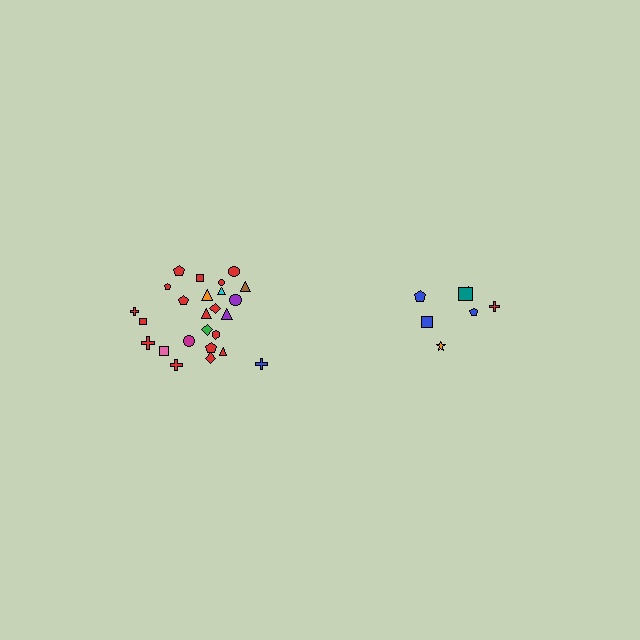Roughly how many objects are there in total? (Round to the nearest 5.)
Roughly 30 objects in total.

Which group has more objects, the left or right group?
The left group.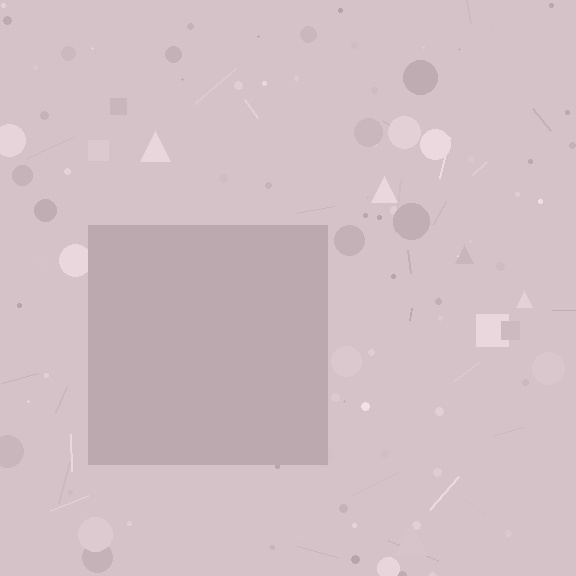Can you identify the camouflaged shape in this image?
The camouflaged shape is a square.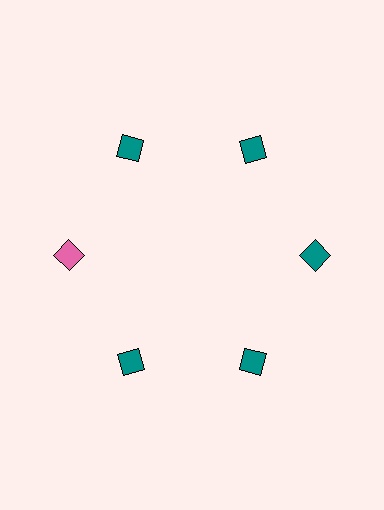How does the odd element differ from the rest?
It has a different color: pink instead of teal.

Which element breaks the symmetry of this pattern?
The pink diamond at roughly the 9 o'clock position breaks the symmetry. All other shapes are teal diamonds.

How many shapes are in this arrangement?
There are 6 shapes arranged in a ring pattern.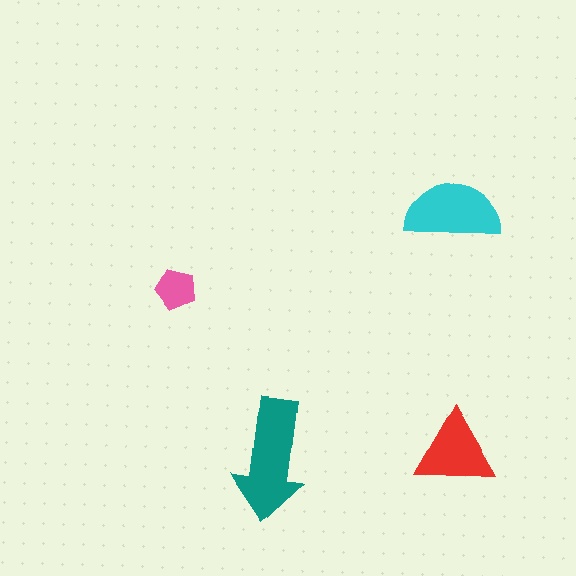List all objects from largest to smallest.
The teal arrow, the cyan semicircle, the red triangle, the pink pentagon.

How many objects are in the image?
There are 4 objects in the image.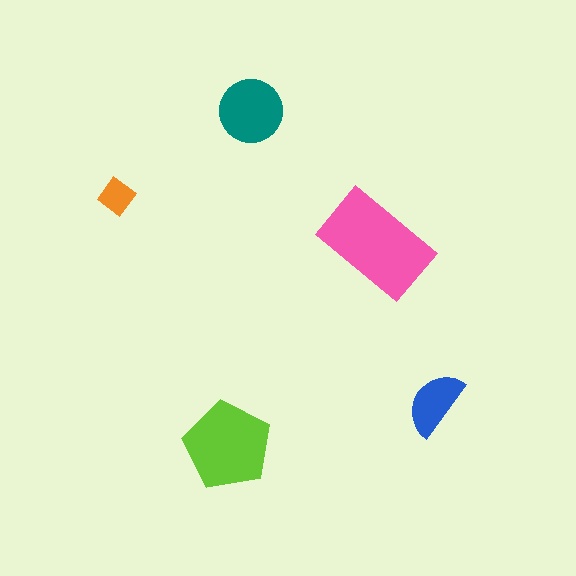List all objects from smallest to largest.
The orange diamond, the blue semicircle, the teal circle, the lime pentagon, the pink rectangle.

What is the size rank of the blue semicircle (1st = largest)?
4th.